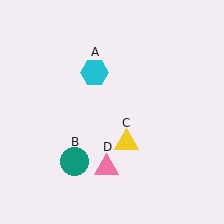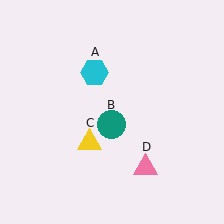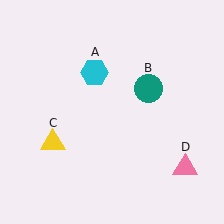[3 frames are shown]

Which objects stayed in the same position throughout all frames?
Cyan hexagon (object A) remained stationary.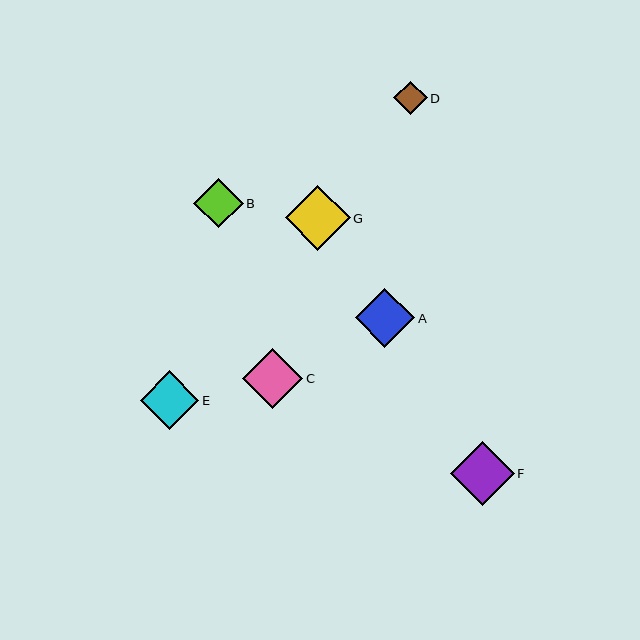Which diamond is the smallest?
Diamond D is the smallest with a size of approximately 33 pixels.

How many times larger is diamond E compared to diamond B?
Diamond E is approximately 1.2 times the size of diamond B.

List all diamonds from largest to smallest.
From largest to smallest: G, F, C, A, E, B, D.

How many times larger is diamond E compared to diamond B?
Diamond E is approximately 1.2 times the size of diamond B.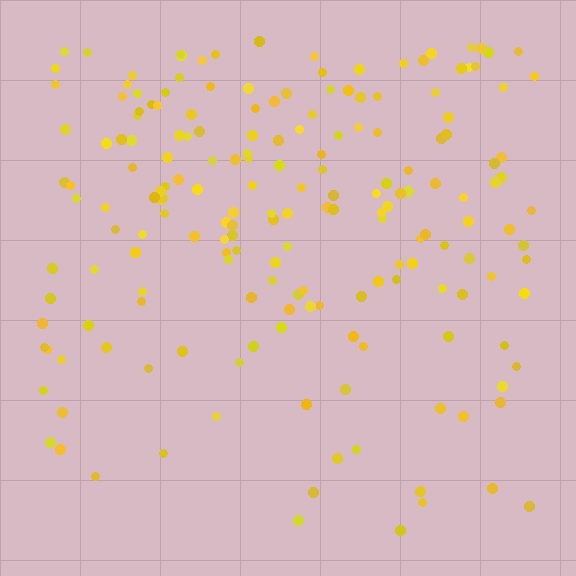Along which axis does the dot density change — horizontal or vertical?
Vertical.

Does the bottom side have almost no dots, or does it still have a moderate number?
Still a moderate number, just noticeably fewer than the top.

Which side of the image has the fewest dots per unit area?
The bottom.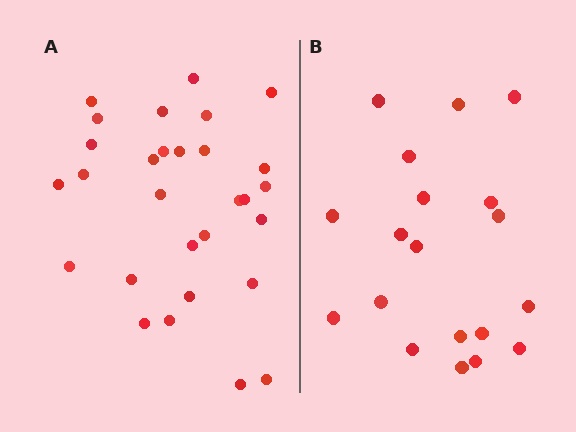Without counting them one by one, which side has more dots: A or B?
Region A (the left region) has more dots.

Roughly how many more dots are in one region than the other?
Region A has roughly 10 or so more dots than region B.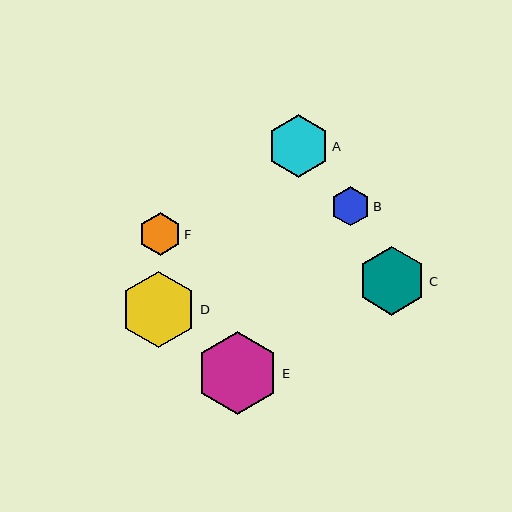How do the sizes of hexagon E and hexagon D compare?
Hexagon E and hexagon D are approximately the same size.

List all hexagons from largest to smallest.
From largest to smallest: E, D, C, A, F, B.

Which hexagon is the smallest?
Hexagon B is the smallest with a size of approximately 39 pixels.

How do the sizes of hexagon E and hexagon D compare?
Hexagon E and hexagon D are approximately the same size.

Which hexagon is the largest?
Hexagon E is the largest with a size of approximately 83 pixels.